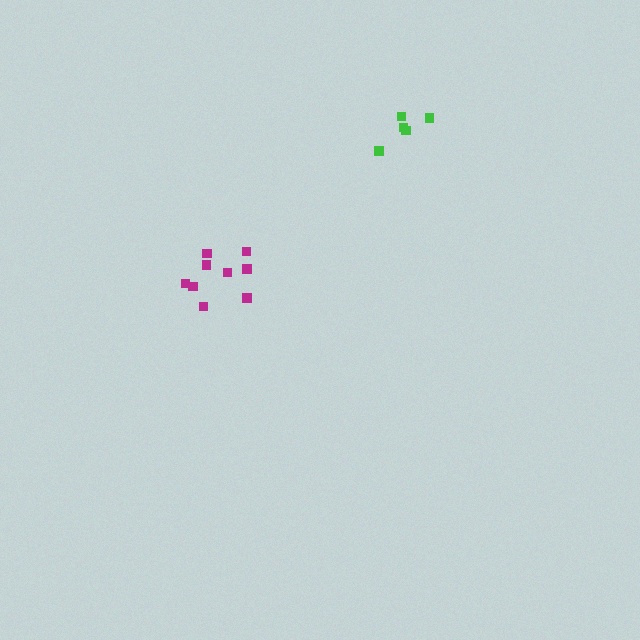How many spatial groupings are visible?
There are 2 spatial groupings.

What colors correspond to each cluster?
The clusters are colored: magenta, green.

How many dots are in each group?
Group 1: 9 dots, Group 2: 5 dots (14 total).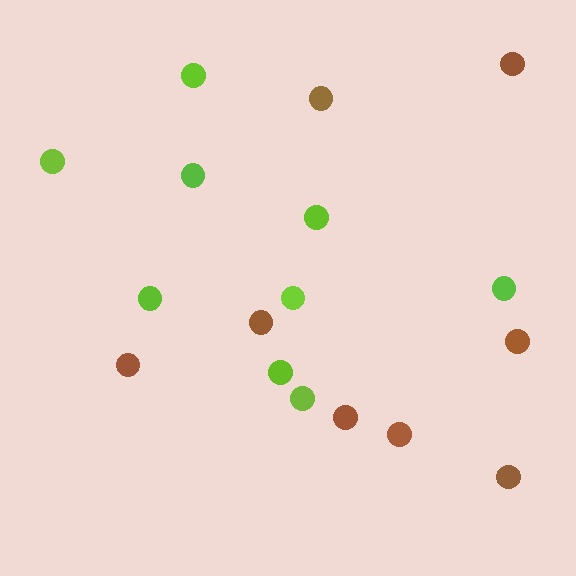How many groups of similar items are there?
There are 2 groups: one group of lime circles (9) and one group of brown circles (8).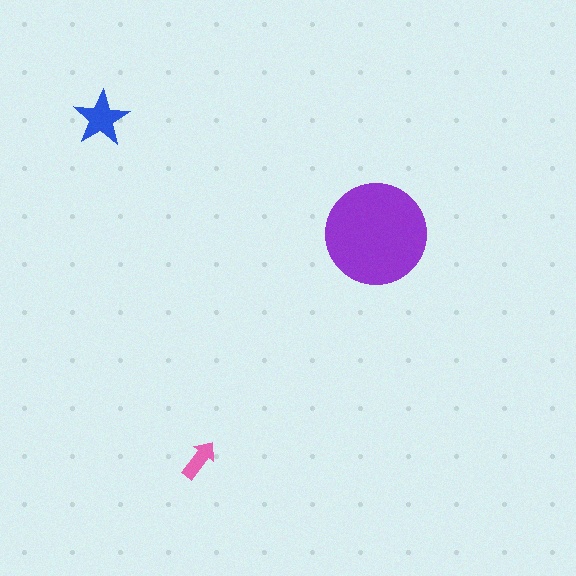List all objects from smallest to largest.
The pink arrow, the blue star, the purple circle.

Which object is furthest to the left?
The blue star is leftmost.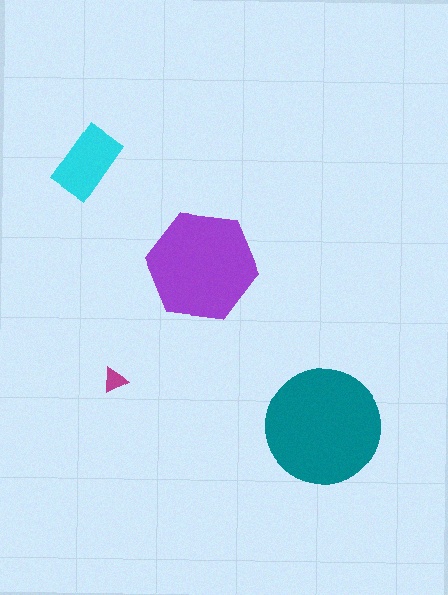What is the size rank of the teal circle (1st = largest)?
1st.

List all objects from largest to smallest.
The teal circle, the purple hexagon, the cyan rectangle, the magenta triangle.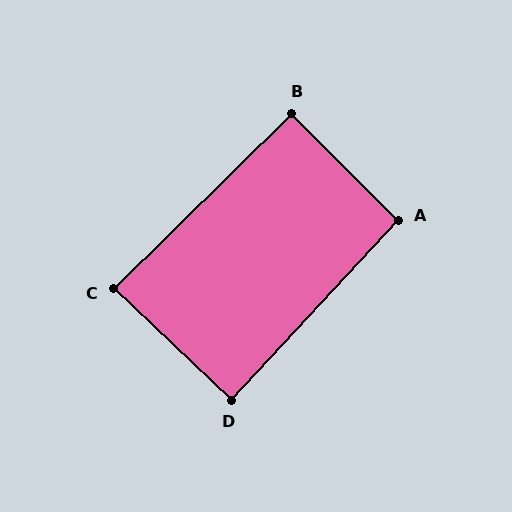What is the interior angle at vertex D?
Approximately 90 degrees (approximately right).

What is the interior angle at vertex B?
Approximately 90 degrees (approximately right).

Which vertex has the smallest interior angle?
C, at approximately 88 degrees.